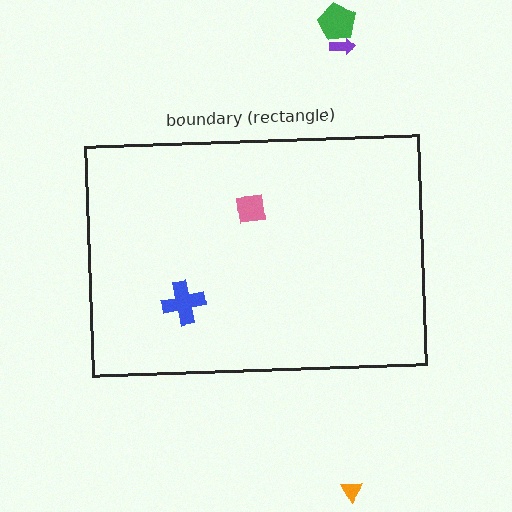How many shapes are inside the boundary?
2 inside, 3 outside.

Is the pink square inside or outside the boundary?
Inside.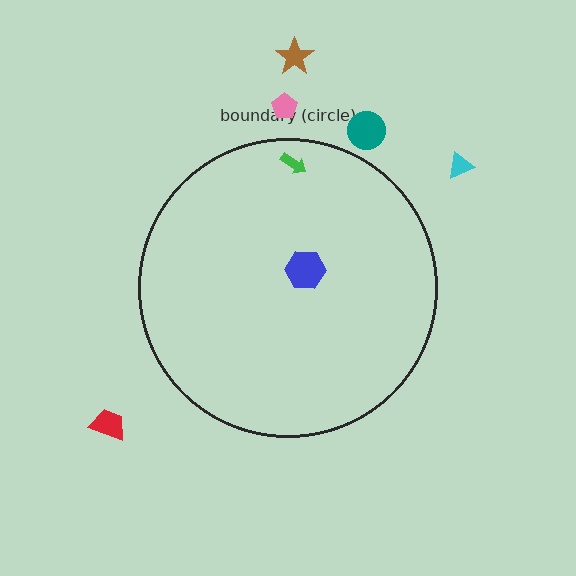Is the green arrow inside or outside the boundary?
Inside.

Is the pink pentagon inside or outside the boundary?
Outside.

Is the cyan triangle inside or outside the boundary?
Outside.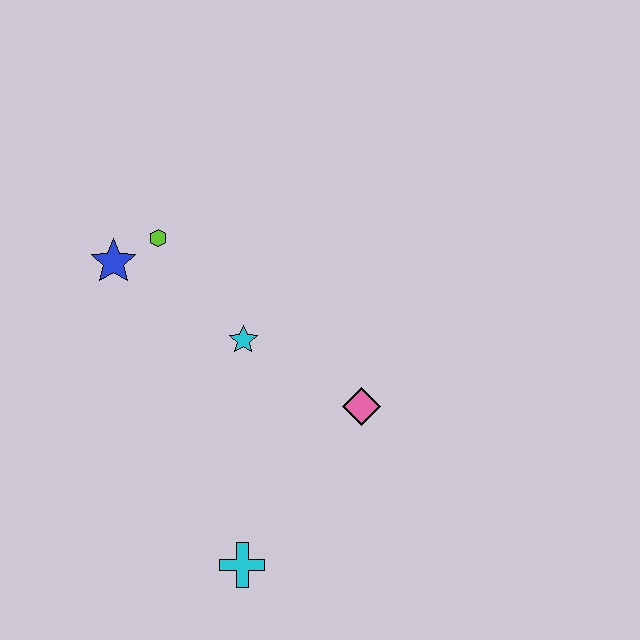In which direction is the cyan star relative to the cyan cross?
The cyan star is above the cyan cross.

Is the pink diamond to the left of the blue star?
No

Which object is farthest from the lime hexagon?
The cyan cross is farthest from the lime hexagon.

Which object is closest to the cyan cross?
The pink diamond is closest to the cyan cross.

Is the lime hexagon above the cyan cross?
Yes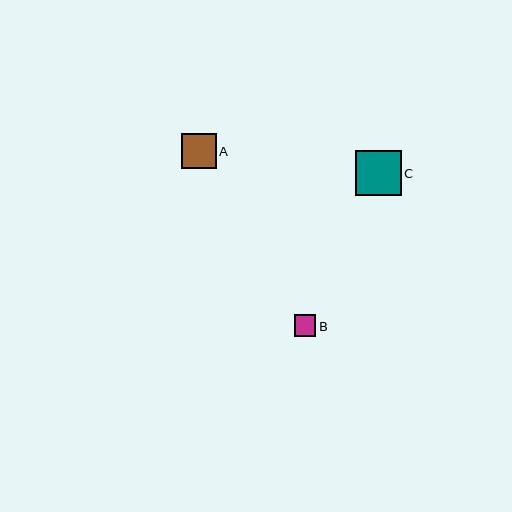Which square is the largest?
Square C is the largest with a size of approximately 46 pixels.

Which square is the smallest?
Square B is the smallest with a size of approximately 21 pixels.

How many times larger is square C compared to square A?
Square C is approximately 1.3 times the size of square A.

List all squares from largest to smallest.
From largest to smallest: C, A, B.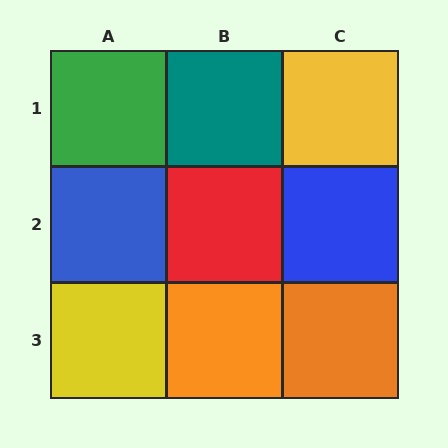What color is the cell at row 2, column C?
Blue.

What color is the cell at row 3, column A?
Yellow.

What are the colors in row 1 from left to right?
Green, teal, yellow.